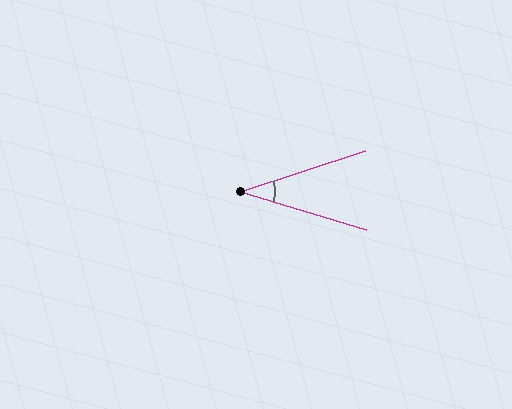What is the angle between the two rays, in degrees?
Approximately 35 degrees.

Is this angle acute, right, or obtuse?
It is acute.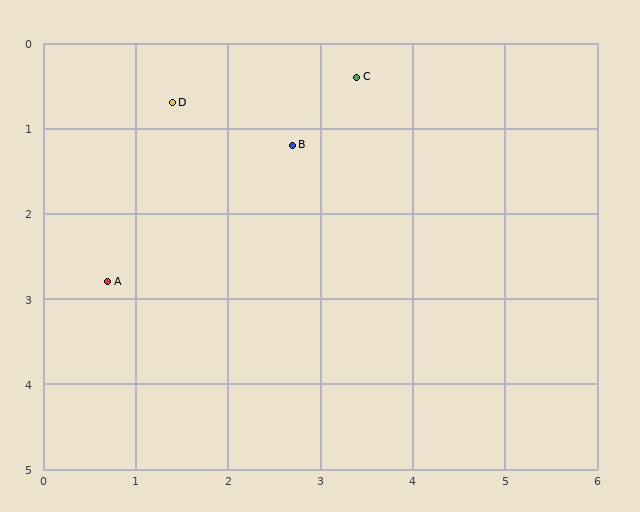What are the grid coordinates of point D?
Point D is at approximately (1.4, 0.7).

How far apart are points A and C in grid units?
Points A and C are about 3.6 grid units apart.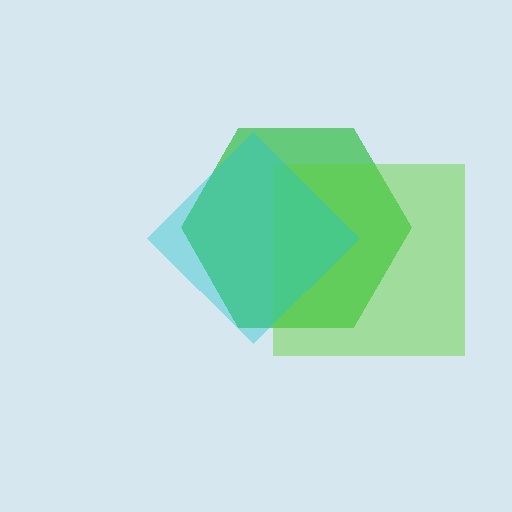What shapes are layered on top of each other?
The layered shapes are: a green hexagon, a lime square, a cyan diamond.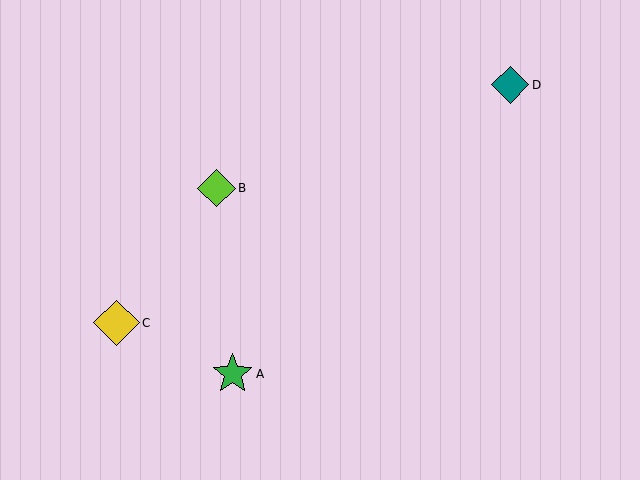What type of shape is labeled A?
Shape A is a green star.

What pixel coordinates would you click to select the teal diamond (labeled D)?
Click at (510, 85) to select the teal diamond D.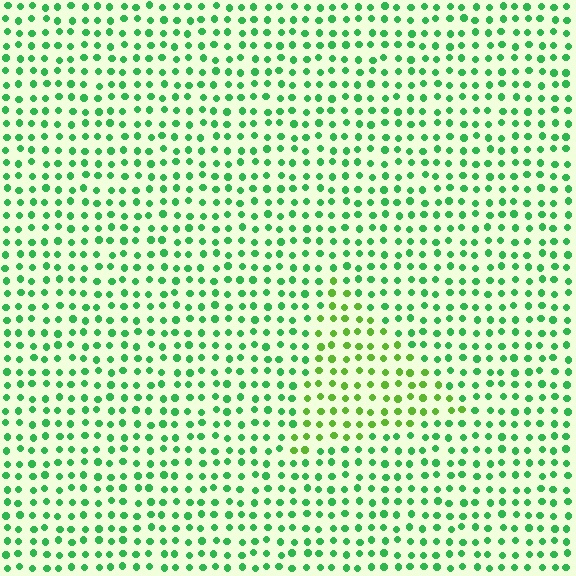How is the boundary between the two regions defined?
The boundary is defined purely by a slight shift in hue (about 34 degrees). Spacing, size, and orientation are identical on both sides.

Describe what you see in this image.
The image is filled with small green elements in a uniform arrangement. A triangle-shaped region is visible where the elements are tinted to a slightly different hue, forming a subtle color boundary.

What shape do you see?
I see a triangle.